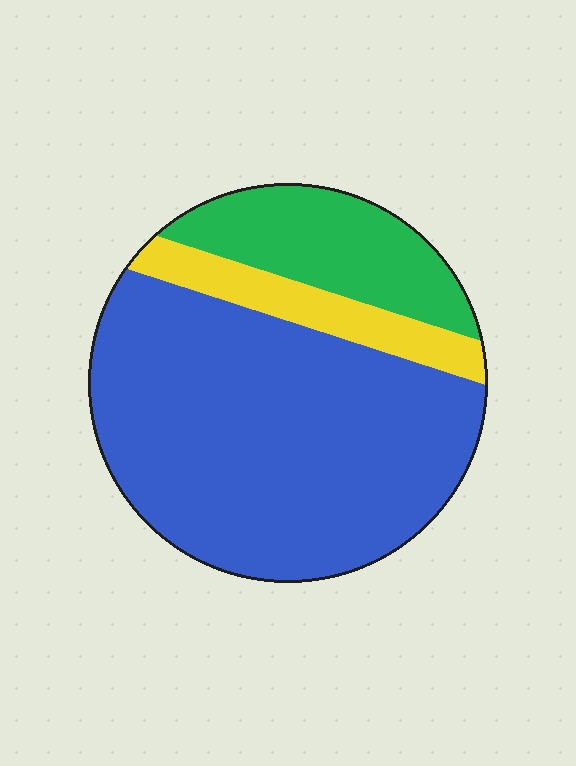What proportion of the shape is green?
Green covers around 20% of the shape.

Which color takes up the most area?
Blue, at roughly 70%.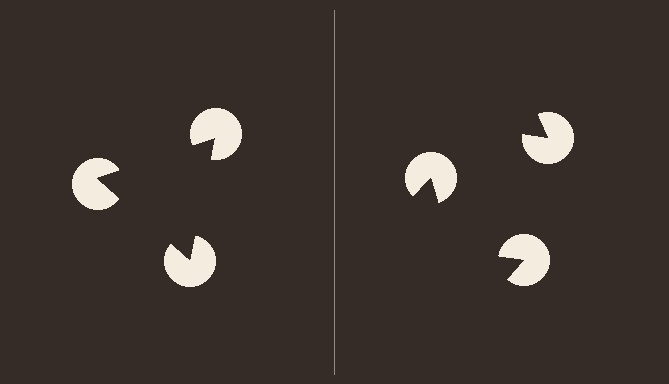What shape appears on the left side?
An illusory triangle.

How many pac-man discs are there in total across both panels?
6 — 3 on each side.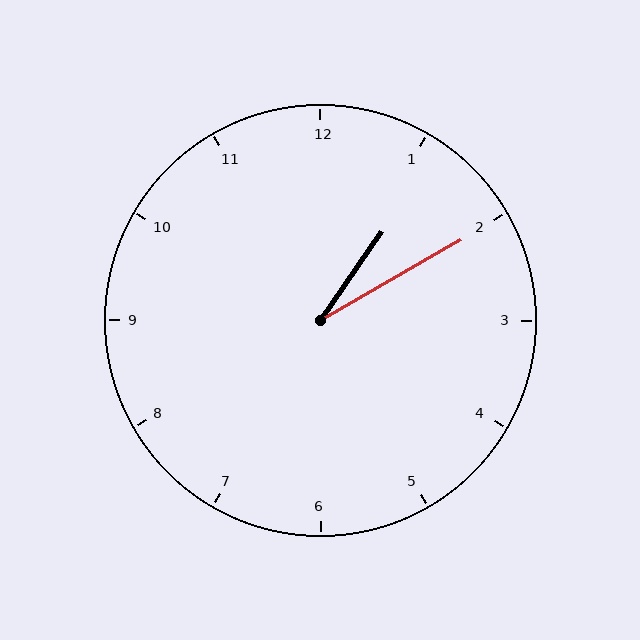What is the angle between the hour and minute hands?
Approximately 25 degrees.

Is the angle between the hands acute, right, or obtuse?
It is acute.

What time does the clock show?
1:10.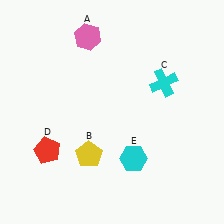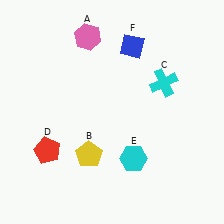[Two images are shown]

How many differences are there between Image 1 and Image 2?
There is 1 difference between the two images.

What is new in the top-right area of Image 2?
A blue diamond (F) was added in the top-right area of Image 2.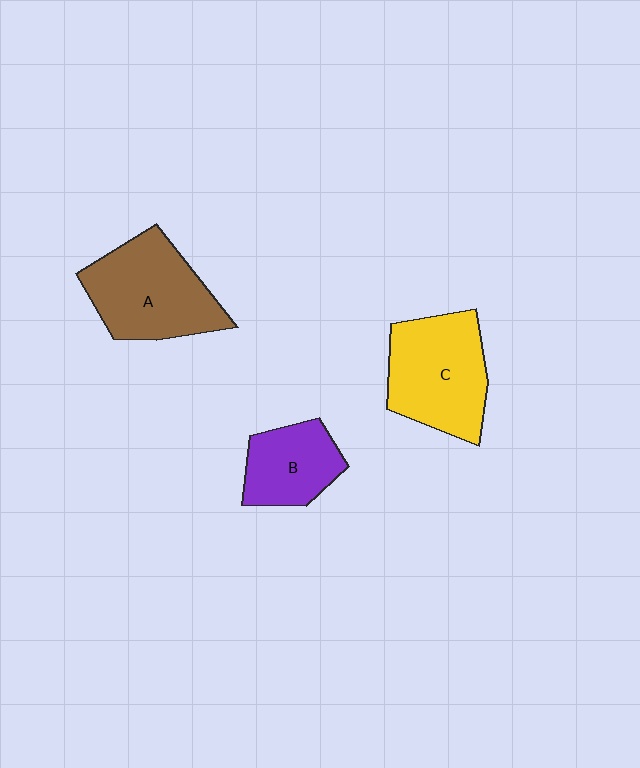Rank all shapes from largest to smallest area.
From largest to smallest: A (brown), C (yellow), B (purple).